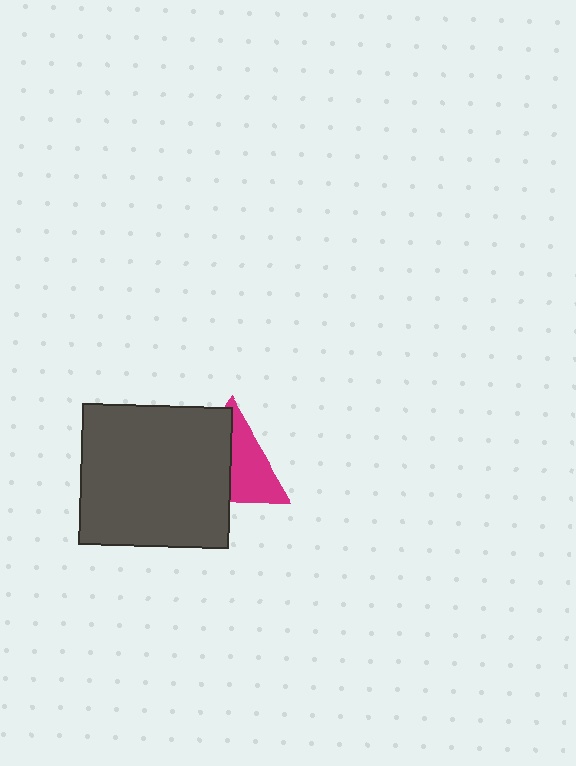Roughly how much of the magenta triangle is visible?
About half of it is visible (roughly 50%).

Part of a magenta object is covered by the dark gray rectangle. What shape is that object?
It is a triangle.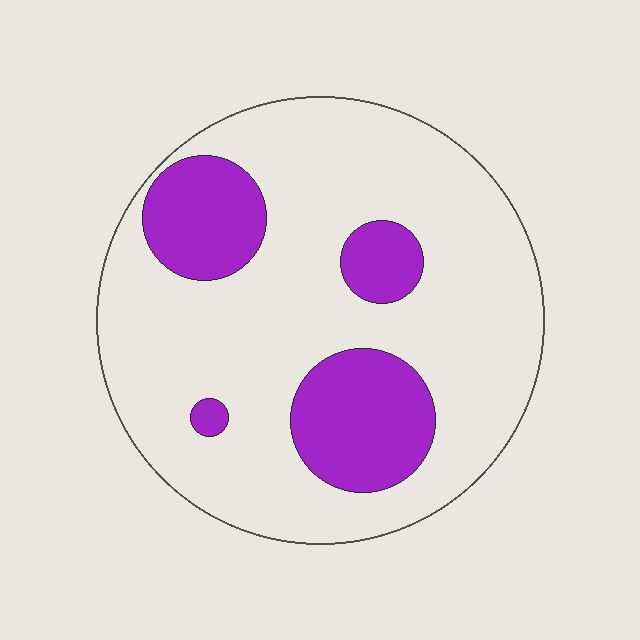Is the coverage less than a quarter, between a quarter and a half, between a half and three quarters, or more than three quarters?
Less than a quarter.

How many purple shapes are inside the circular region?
4.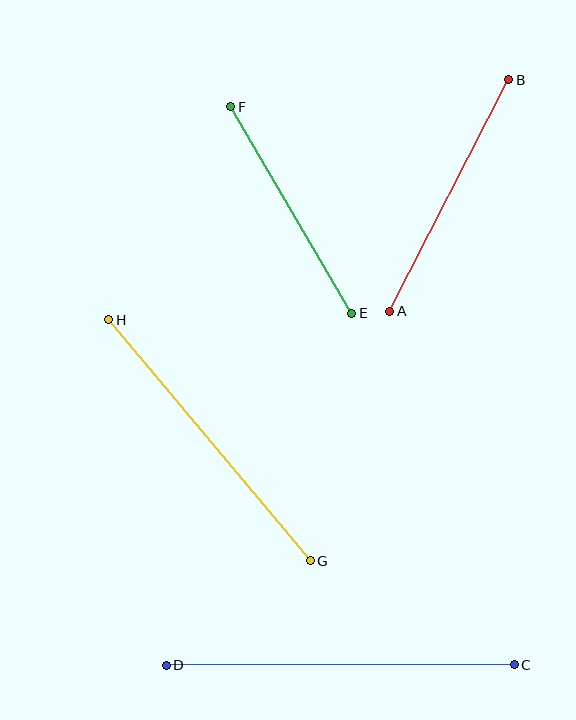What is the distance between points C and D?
The distance is approximately 348 pixels.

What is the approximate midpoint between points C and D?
The midpoint is at approximately (340, 665) pixels.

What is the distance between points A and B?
The distance is approximately 260 pixels.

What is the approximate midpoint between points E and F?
The midpoint is at approximately (291, 210) pixels.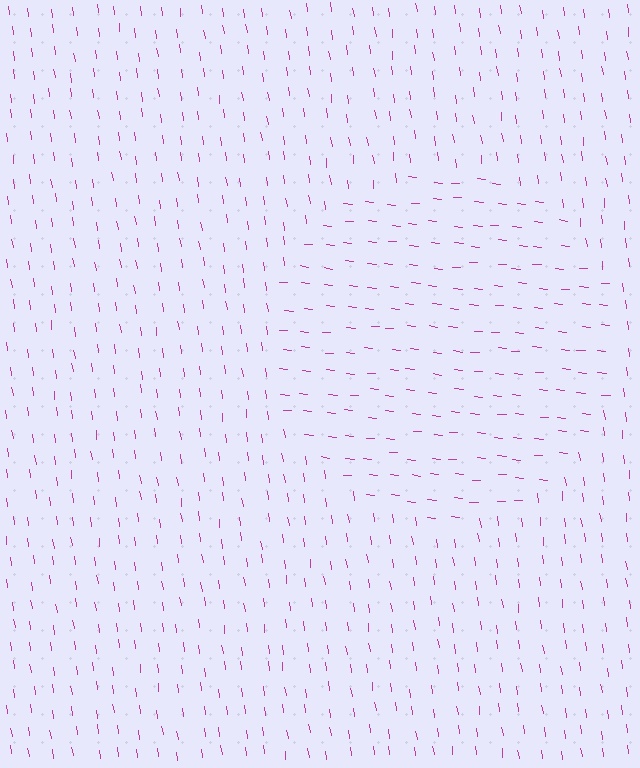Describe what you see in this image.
The image is filled with small magenta line segments. A circle region in the image has lines oriented differently from the surrounding lines, creating a visible texture boundary.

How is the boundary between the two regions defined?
The boundary is defined purely by a change in line orientation (approximately 77 degrees difference). All lines are the same color and thickness.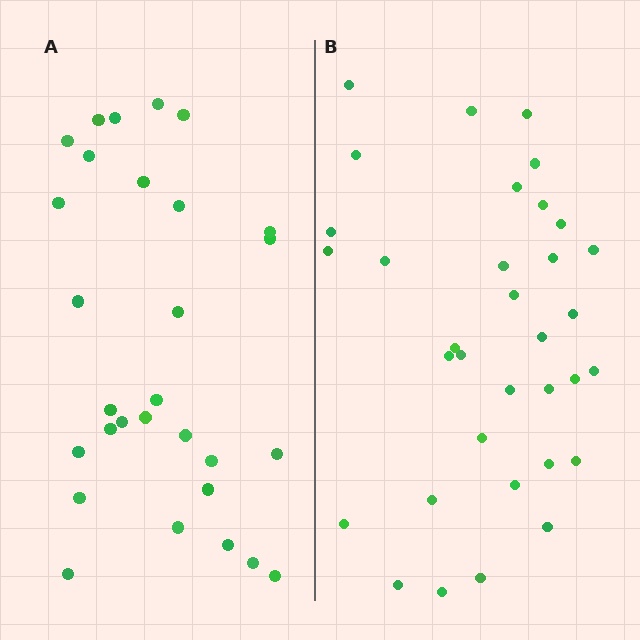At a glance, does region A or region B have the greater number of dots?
Region B (the right region) has more dots.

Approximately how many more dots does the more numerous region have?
Region B has about 5 more dots than region A.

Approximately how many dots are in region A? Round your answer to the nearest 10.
About 30 dots. (The exact count is 29, which rounds to 30.)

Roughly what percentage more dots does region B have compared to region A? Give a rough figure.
About 15% more.